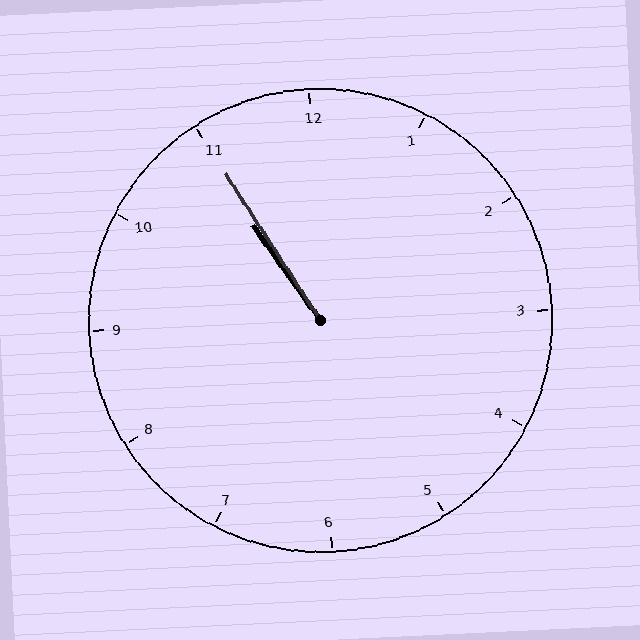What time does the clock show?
10:55.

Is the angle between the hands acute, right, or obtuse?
It is acute.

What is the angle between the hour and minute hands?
Approximately 2 degrees.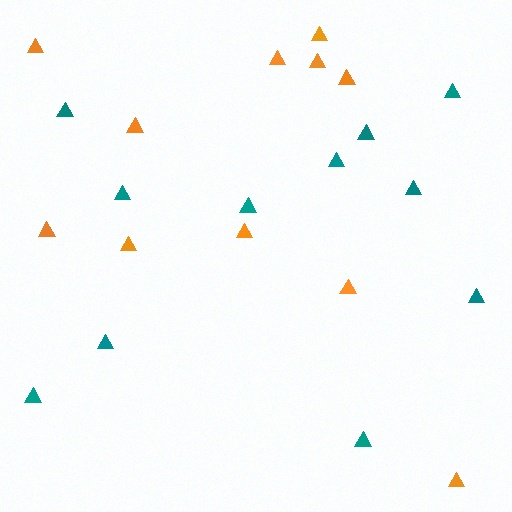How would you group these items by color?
There are 2 groups: one group of teal triangles (11) and one group of orange triangles (11).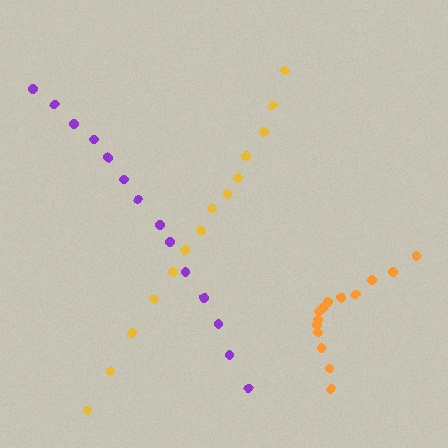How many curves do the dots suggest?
There are 3 distinct paths.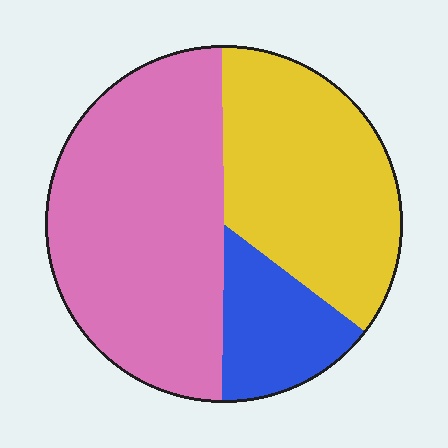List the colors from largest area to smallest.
From largest to smallest: pink, yellow, blue.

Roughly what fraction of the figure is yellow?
Yellow covers around 35% of the figure.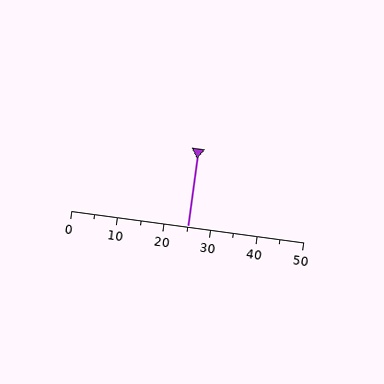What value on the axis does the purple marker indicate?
The marker indicates approximately 25.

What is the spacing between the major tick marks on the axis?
The major ticks are spaced 10 apart.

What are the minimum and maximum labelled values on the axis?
The axis runs from 0 to 50.